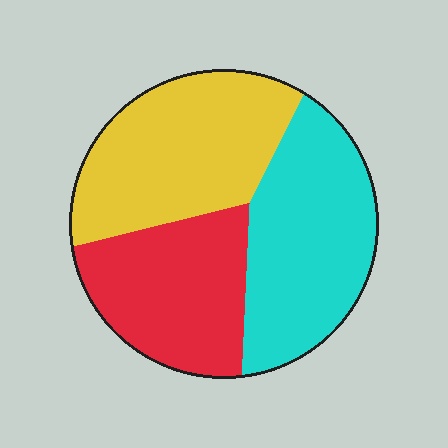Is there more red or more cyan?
Cyan.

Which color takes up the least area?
Red, at roughly 30%.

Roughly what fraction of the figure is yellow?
Yellow covers 36% of the figure.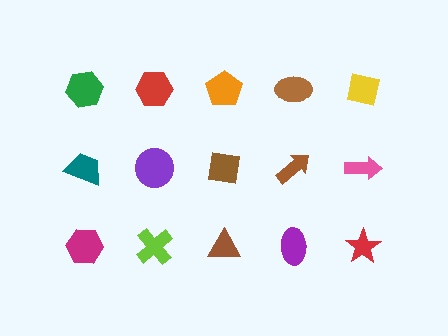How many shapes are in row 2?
5 shapes.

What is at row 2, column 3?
A brown square.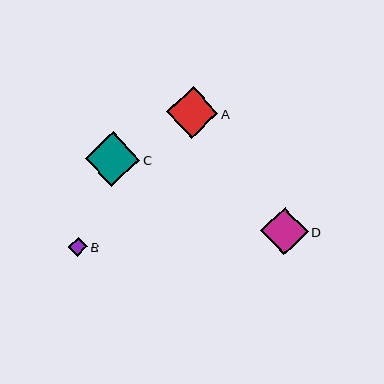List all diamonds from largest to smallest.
From largest to smallest: C, A, D, B.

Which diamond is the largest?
Diamond C is the largest with a size of approximately 54 pixels.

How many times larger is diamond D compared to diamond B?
Diamond D is approximately 2.5 times the size of diamond B.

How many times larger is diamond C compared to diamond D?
Diamond C is approximately 1.1 times the size of diamond D.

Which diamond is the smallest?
Diamond B is the smallest with a size of approximately 19 pixels.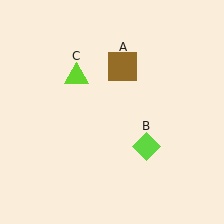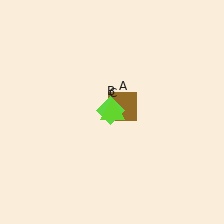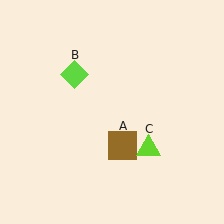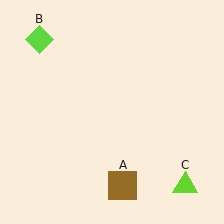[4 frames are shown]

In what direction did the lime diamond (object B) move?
The lime diamond (object B) moved up and to the left.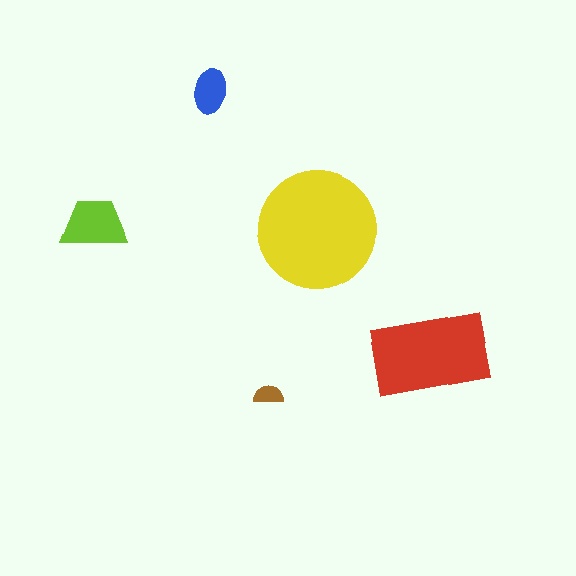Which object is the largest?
The yellow circle.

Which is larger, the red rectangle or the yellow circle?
The yellow circle.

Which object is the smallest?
The brown semicircle.